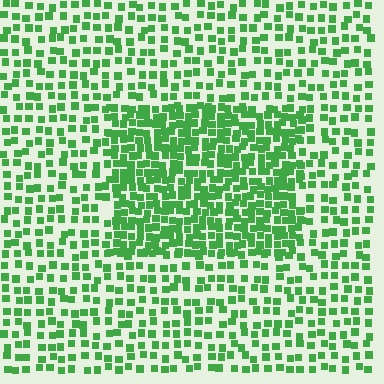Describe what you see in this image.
The image contains small green elements arranged at two different densities. A rectangle-shaped region is visible where the elements are more densely packed than the surrounding area.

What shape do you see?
I see a rectangle.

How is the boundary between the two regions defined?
The boundary is defined by a change in element density (approximately 2.0x ratio). All elements are the same color, size, and shape.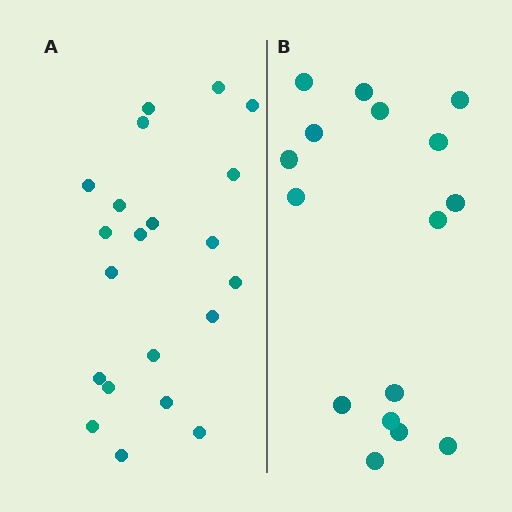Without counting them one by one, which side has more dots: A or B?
Region A (the left region) has more dots.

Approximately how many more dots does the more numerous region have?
Region A has about 5 more dots than region B.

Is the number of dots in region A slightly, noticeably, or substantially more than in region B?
Region A has noticeably more, but not dramatically so. The ratio is roughly 1.3 to 1.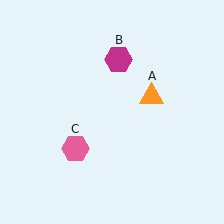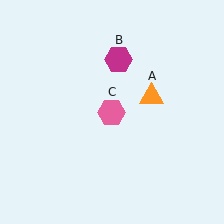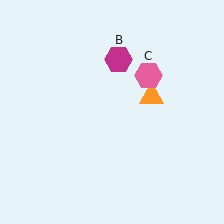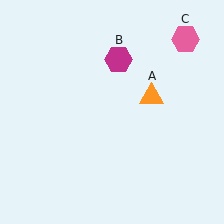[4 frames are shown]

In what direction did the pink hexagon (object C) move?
The pink hexagon (object C) moved up and to the right.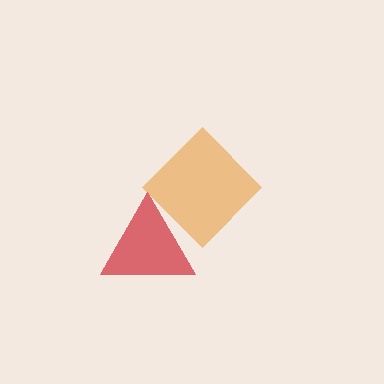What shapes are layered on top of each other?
The layered shapes are: a red triangle, an orange diamond.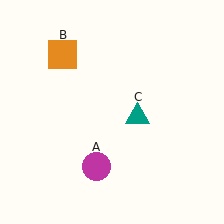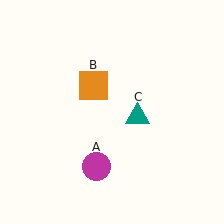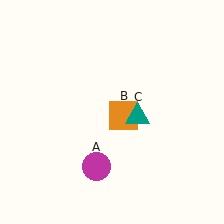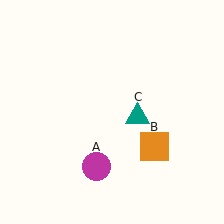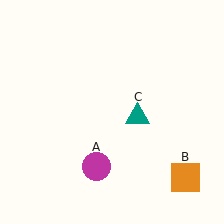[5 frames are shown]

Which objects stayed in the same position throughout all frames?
Magenta circle (object A) and teal triangle (object C) remained stationary.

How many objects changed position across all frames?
1 object changed position: orange square (object B).